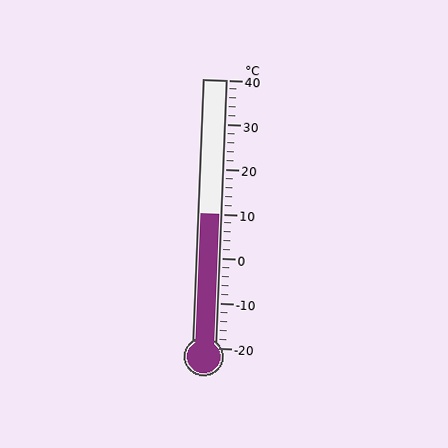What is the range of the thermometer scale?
The thermometer scale ranges from -20°C to 40°C.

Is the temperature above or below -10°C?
The temperature is above -10°C.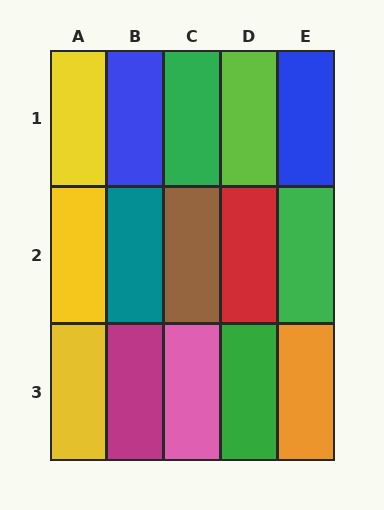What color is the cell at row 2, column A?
Yellow.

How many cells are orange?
1 cell is orange.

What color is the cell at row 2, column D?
Red.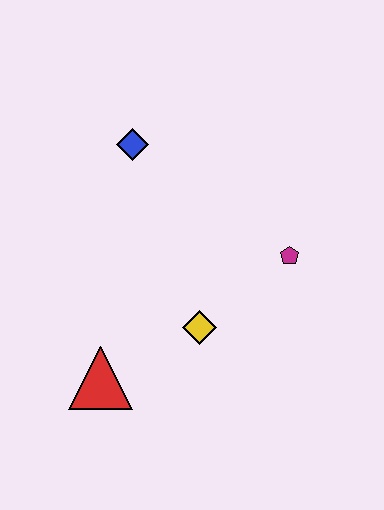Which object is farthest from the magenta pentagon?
The red triangle is farthest from the magenta pentagon.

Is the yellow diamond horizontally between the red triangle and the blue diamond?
No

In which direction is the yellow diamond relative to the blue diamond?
The yellow diamond is below the blue diamond.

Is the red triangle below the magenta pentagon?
Yes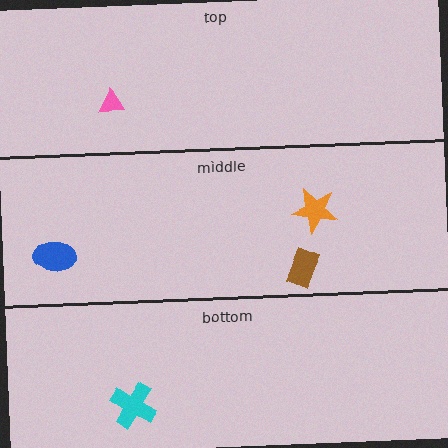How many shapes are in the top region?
1.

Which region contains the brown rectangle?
The middle region.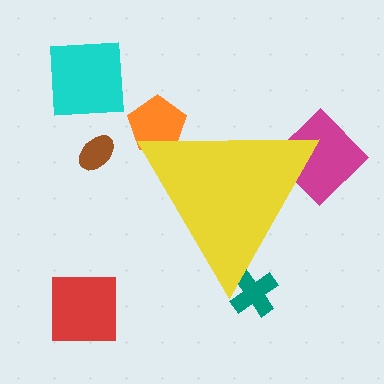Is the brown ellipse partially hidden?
No, the brown ellipse is fully visible.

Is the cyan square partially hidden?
No, the cyan square is fully visible.